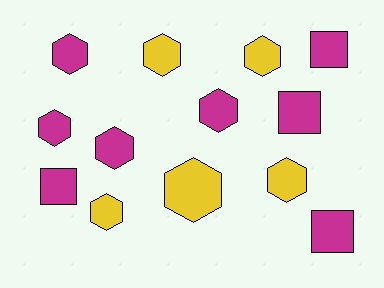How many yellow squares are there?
There are no yellow squares.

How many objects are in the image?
There are 13 objects.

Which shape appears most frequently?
Hexagon, with 9 objects.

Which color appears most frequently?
Magenta, with 8 objects.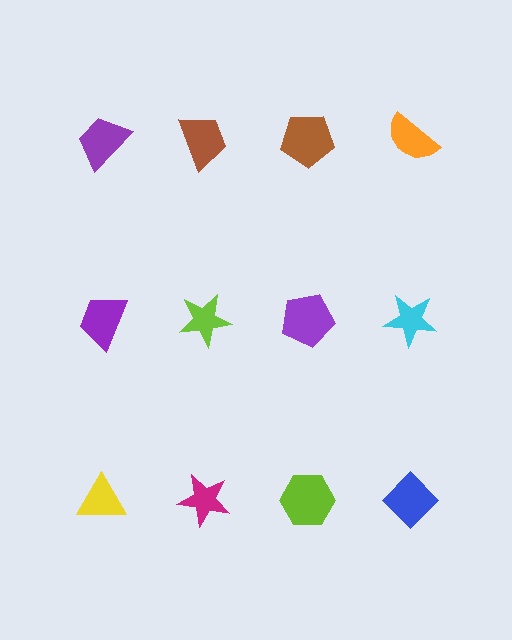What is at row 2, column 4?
A cyan star.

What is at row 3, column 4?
A blue diamond.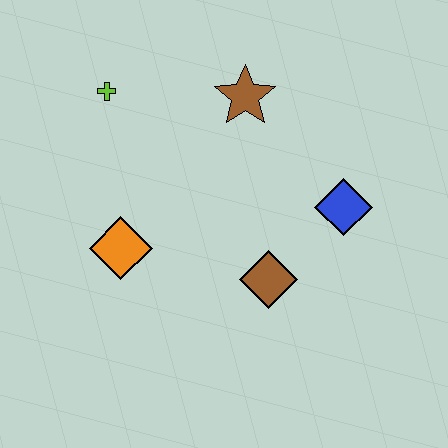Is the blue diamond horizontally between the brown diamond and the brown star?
No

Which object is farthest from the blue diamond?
The lime cross is farthest from the blue diamond.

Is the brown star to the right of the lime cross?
Yes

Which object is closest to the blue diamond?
The brown diamond is closest to the blue diamond.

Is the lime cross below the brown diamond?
No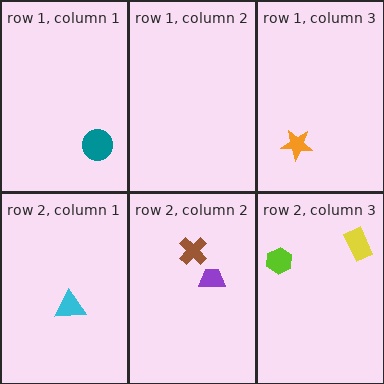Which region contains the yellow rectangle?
The row 2, column 3 region.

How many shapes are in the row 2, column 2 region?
2.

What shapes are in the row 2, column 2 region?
The purple trapezoid, the brown cross.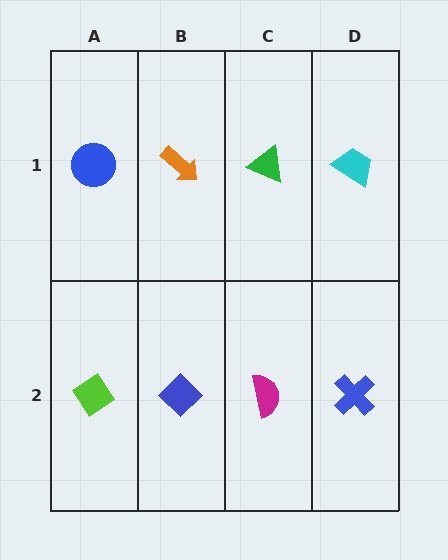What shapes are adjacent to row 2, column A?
A blue circle (row 1, column A), a blue diamond (row 2, column B).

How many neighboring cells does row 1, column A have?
2.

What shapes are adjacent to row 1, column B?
A blue diamond (row 2, column B), a blue circle (row 1, column A), a green triangle (row 1, column C).